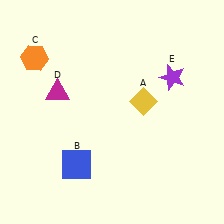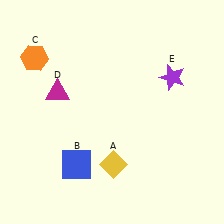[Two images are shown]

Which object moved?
The yellow diamond (A) moved down.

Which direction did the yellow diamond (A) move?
The yellow diamond (A) moved down.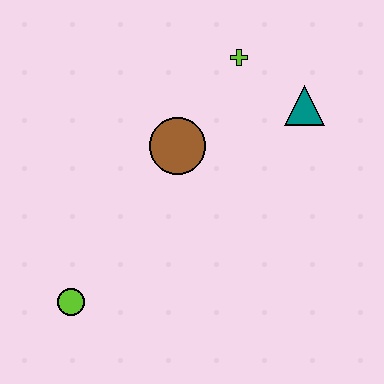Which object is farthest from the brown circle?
The lime circle is farthest from the brown circle.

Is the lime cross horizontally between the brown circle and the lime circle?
No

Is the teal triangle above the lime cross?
No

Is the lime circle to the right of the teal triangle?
No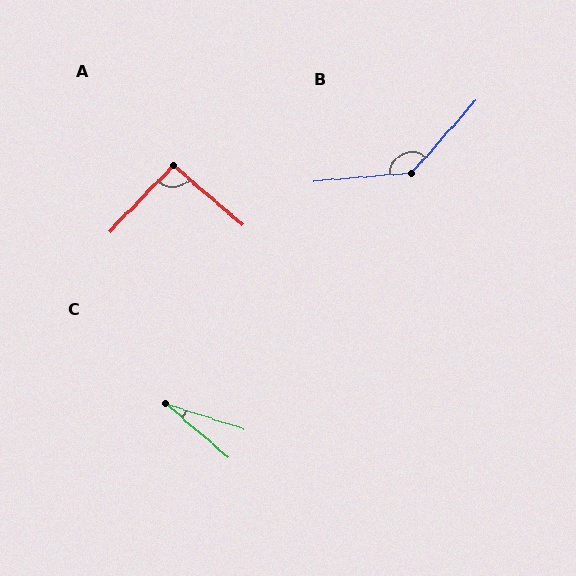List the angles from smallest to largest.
C (23°), A (94°), B (136°).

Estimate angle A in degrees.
Approximately 94 degrees.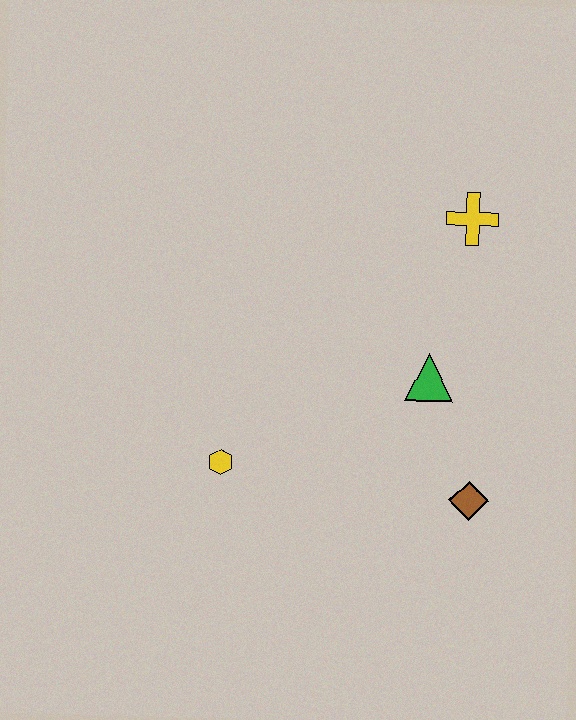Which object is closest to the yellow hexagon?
The green triangle is closest to the yellow hexagon.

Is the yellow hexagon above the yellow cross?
No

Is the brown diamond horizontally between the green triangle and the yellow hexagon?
No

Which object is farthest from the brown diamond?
The yellow cross is farthest from the brown diamond.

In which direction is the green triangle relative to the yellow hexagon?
The green triangle is to the right of the yellow hexagon.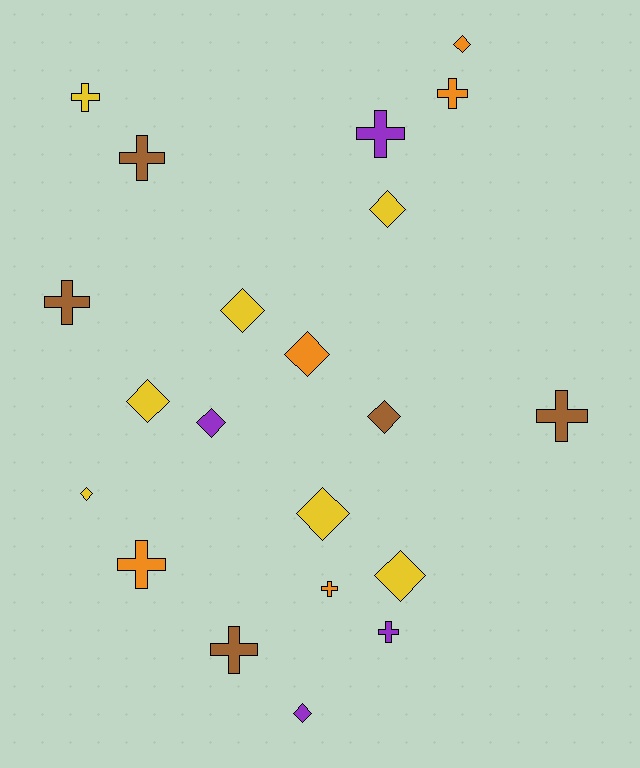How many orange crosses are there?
There are 3 orange crosses.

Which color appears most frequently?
Yellow, with 7 objects.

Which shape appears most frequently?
Diamond, with 11 objects.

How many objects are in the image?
There are 21 objects.